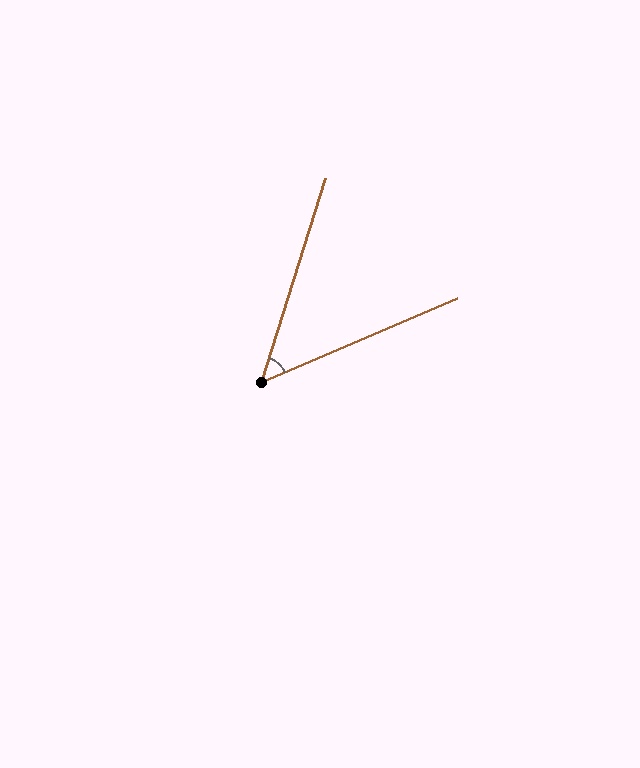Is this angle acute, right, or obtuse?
It is acute.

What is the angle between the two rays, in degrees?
Approximately 49 degrees.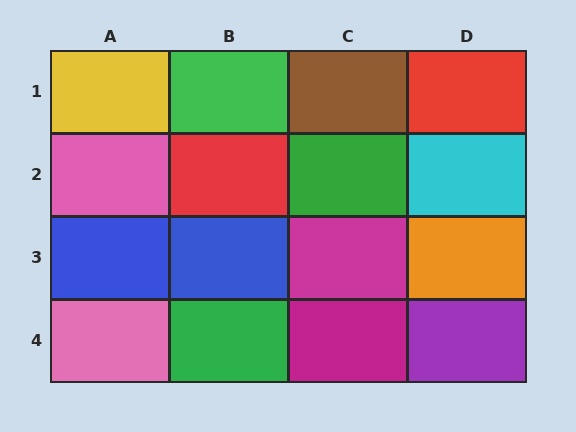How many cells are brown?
1 cell is brown.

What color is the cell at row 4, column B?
Green.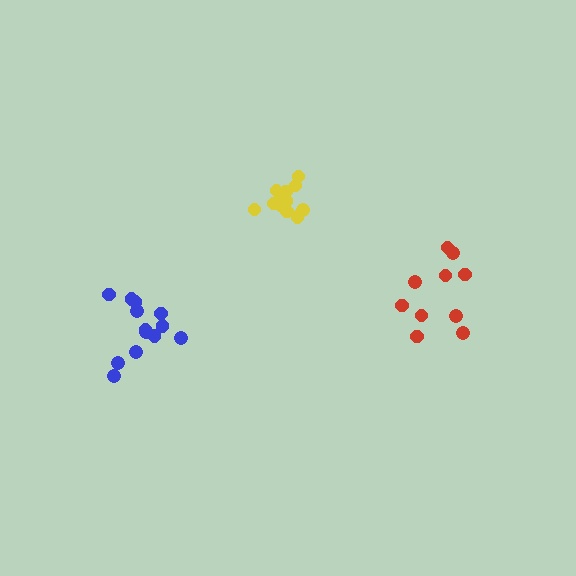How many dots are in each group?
Group 1: 13 dots, Group 2: 10 dots, Group 3: 12 dots (35 total).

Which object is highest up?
The yellow cluster is topmost.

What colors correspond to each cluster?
The clusters are colored: blue, red, yellow.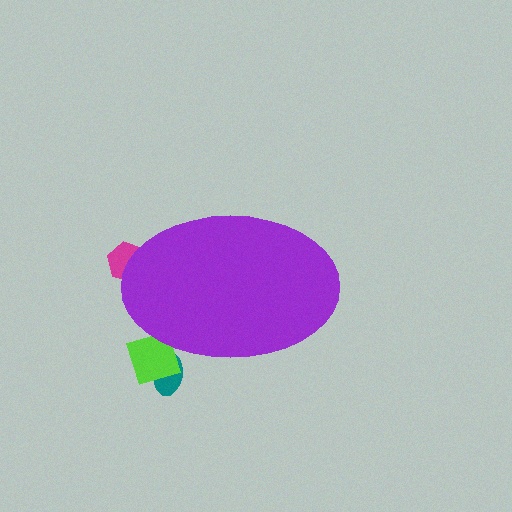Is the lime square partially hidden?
Yes, the lime square is partially hidden behind the purple ellipse.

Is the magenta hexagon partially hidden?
Yes, the magenta hexagon is partially hidden behind the purple ellipse.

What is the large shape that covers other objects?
A purple ellipse.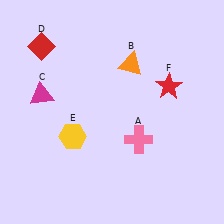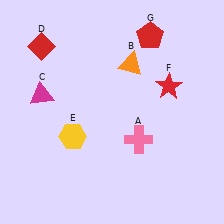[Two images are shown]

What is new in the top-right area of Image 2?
A red pentagon (G) was added in the top-right area of Image 2.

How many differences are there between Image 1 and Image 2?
There is 1 difference between the two images.